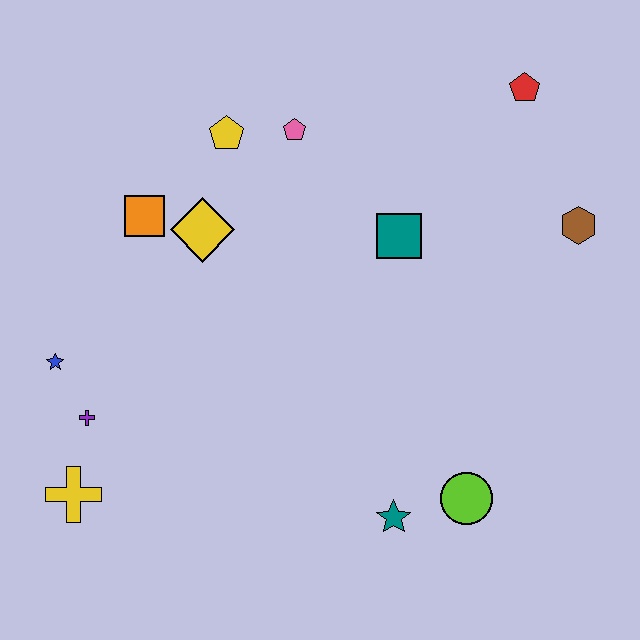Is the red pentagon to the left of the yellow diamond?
No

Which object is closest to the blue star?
The purple cross is closest to the blue star.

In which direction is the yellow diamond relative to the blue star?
The yellow diamond is to the right of the blue star.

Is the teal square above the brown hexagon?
No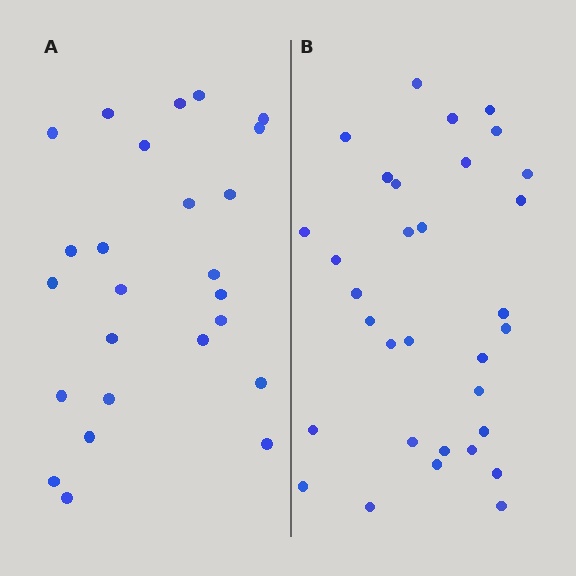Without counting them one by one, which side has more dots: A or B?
Region B (the right region) has more dots.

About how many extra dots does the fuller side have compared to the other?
Region B has roughly 8 or so more dots than region A.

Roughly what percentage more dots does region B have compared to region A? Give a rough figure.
About 30% more.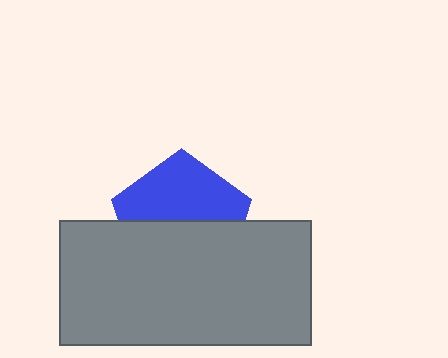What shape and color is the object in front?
The object in front is a gray rectangle.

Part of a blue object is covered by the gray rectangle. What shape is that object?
It is a pentagon.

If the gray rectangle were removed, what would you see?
You would see the complete blue pentagon.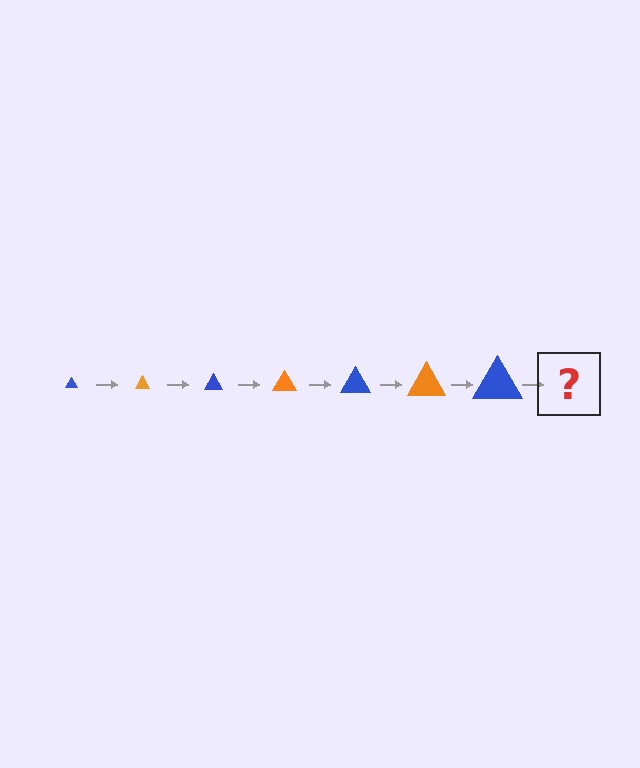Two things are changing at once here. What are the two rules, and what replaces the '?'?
The two rules are that the triangle grows larger each step and the color cycles through blue and orange. The '?' should be an orange triangle, larger than the previous one.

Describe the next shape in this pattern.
It should be an orange triangle, larger than the previous one.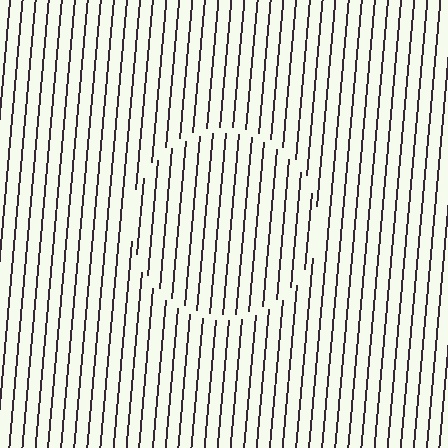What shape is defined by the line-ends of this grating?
An illusory circle. The interior of the shape contains the same grating, shifted by half a period — the contour is defined by the phase discontinuity where line-ends from the inner and outer gratings abut.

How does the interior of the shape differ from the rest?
The interior of the shape contains the same grating, shifted by half a period — the contour is defined by the phase discontinuity where line-ends from the inner and outer gratings abut.